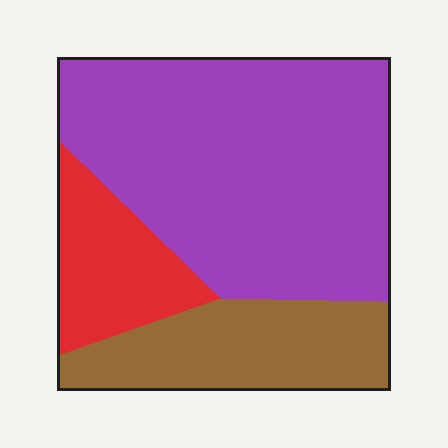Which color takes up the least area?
Red, at roughly 15%.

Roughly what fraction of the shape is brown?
Brown takes up between a sixth and a third of the shape.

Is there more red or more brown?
Brown.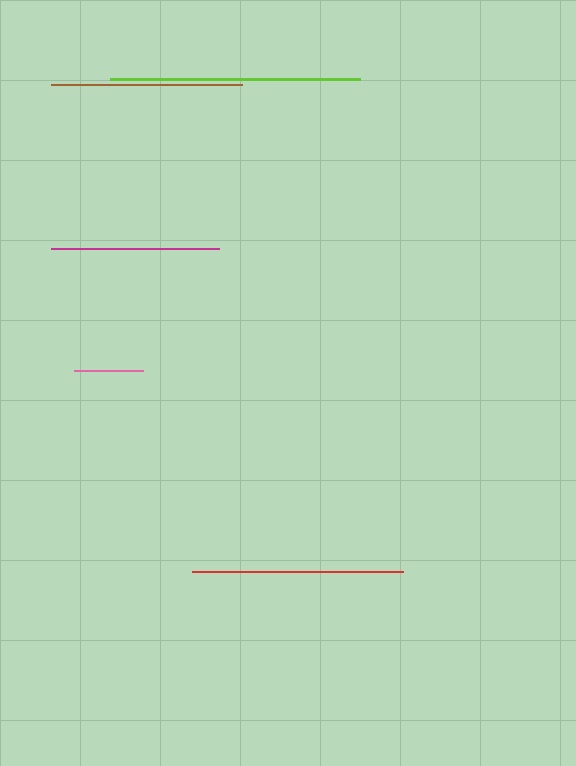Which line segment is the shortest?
The pink line is the shortest at approximately 70 pixels.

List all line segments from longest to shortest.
From longest to shortest: lime, red, brown, magenta, pink.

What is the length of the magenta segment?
The magenta segment is approximately 168 pixels long.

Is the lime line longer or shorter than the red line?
The lime line is longer than the red line.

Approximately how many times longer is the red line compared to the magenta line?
The red line is approximately 1.3 times the length of the magenta line.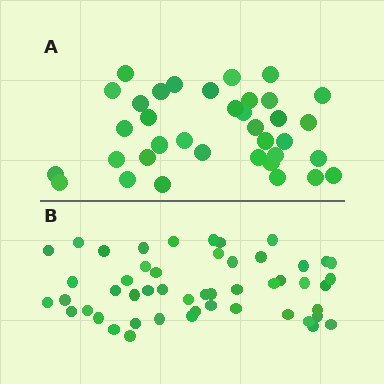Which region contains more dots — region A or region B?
Region B (the bottom region) has more dots.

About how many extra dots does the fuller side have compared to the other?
Region B has approximately 15 more dots than region A.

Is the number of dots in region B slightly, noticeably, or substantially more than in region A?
Region B has noticeably more, but not dramatically so. The ratio is roughly 1.4 to 1.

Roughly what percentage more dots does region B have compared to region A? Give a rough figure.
About 40% more.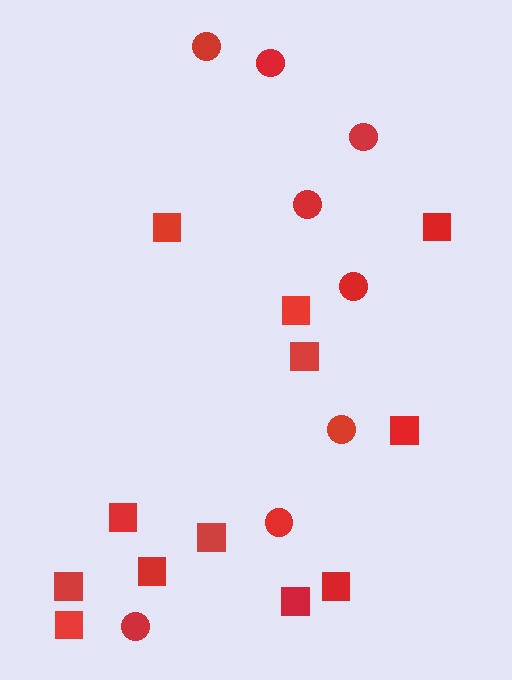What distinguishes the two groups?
There are 2 groups: one group of circles (8) and one group of squares (12).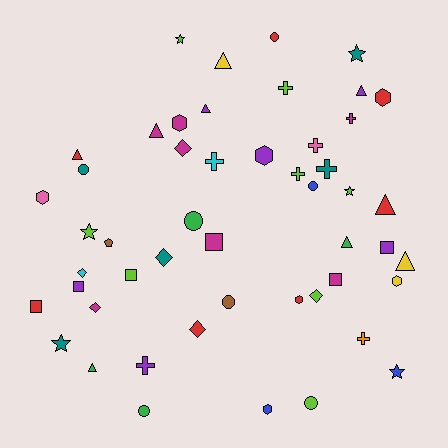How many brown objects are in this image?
There are 2 brown objects.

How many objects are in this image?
There are 50 objects.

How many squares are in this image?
There are 6 squares.